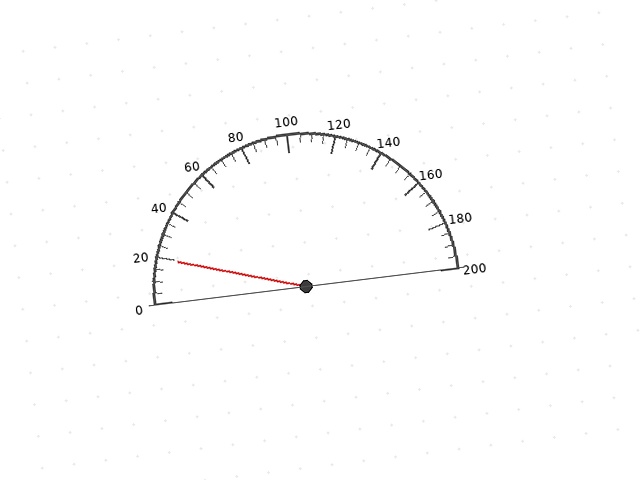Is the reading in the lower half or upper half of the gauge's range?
The reading is in the lower half of the range (0 to 200).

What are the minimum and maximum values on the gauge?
The gauge ranges from 0 to 200.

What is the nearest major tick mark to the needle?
The nearest major tick mark is 20.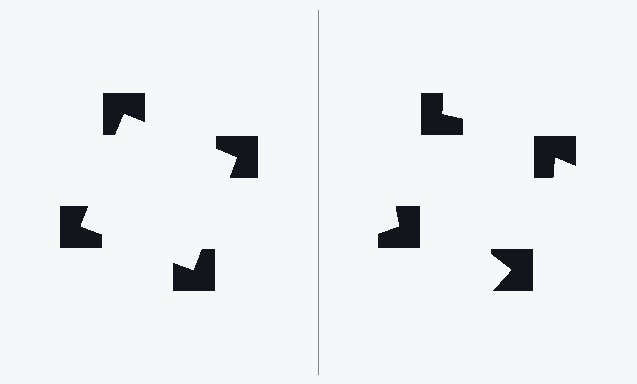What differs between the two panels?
The notched squares are positioned identically on both sides; only the wedge orientations differ. On the left they align to a square; on the right they are misaligned.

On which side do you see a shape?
An illusory square appears on the left side. On the right side the wedge cuts are rotated, so no coherent shape forms.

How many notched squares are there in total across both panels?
8 — 4 on each side.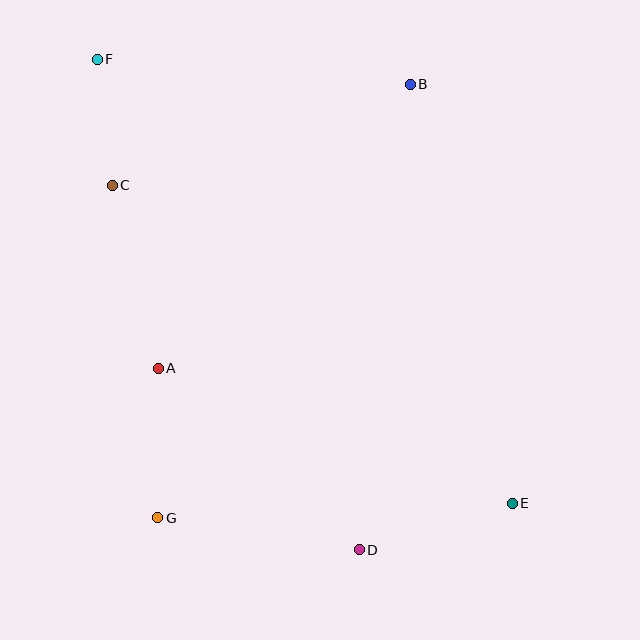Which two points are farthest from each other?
Points E and F are farthest from each other.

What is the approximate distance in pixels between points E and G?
The distance between E and G is approximately 355 pixels.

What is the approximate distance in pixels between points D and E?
The distance between D and E is approximately 160 pixels.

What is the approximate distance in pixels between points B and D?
The distance between B and D is approximately 469 pixels.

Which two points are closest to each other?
Points C and F are closest to each other.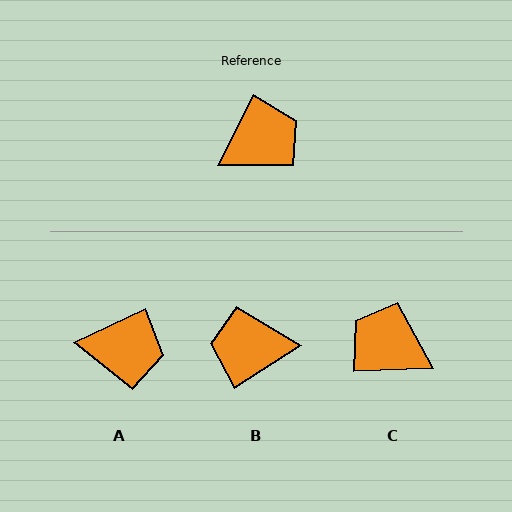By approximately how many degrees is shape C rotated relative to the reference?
Approximately 118 degrees counter-clockwise.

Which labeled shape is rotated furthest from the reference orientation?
B, about 149 degrees away.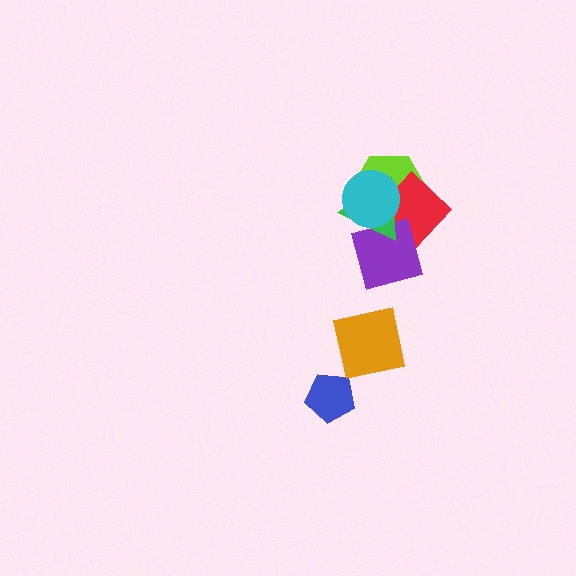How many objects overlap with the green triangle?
4 objects overlap with the green triangle.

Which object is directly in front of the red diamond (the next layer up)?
The purple square is directly in front of the red diamond.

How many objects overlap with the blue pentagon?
0 objects overlap with the blue pentagon.